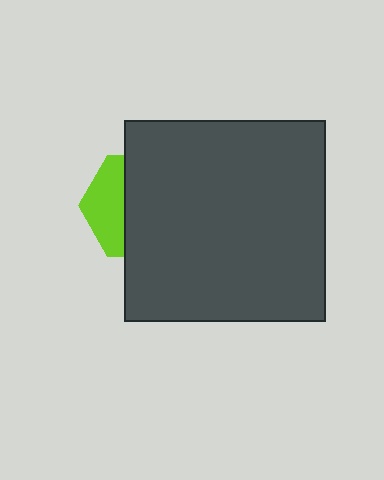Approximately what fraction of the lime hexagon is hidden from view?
Roughly 65% of the lime hexagon is hidden behind the dark gray square.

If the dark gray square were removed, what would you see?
You would see the complete lime hexagon.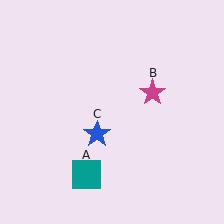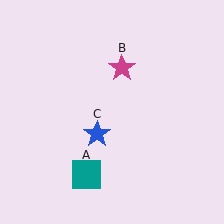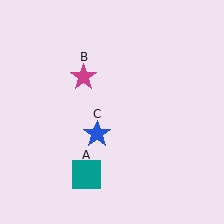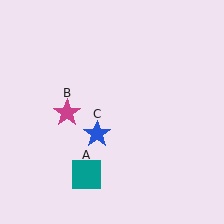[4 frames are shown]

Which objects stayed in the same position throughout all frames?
Teal square (object A) and blue star (object C) remained stationary.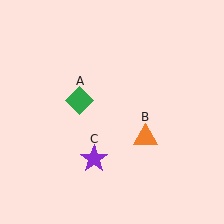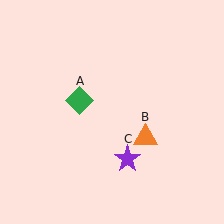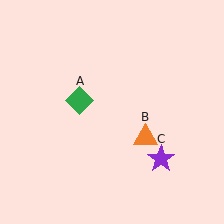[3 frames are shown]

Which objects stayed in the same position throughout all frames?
Green diamond (object A) and orange triangle (object B) remained stationary.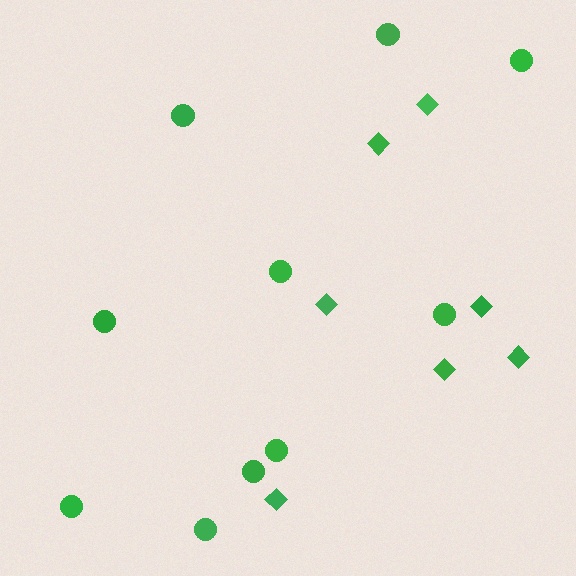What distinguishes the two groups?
There are 2 groups: one group of diamonds (7) and one group of circles (10).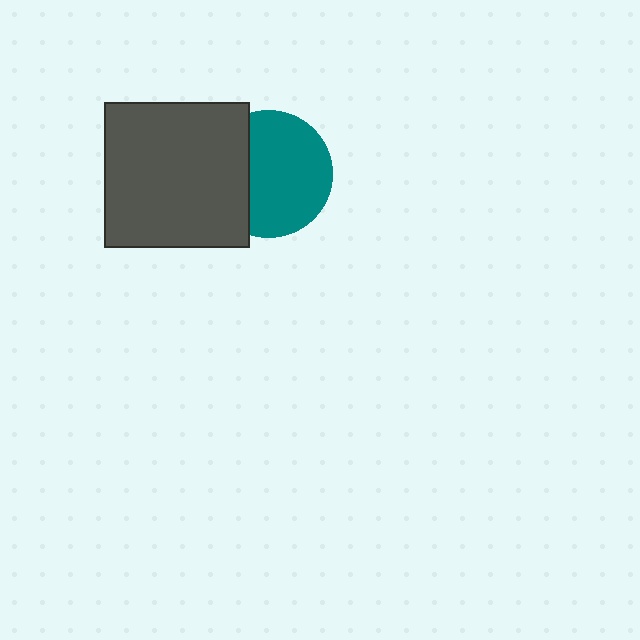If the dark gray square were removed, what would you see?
You would see the complete teal circle.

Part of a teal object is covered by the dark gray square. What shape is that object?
It is a circle.